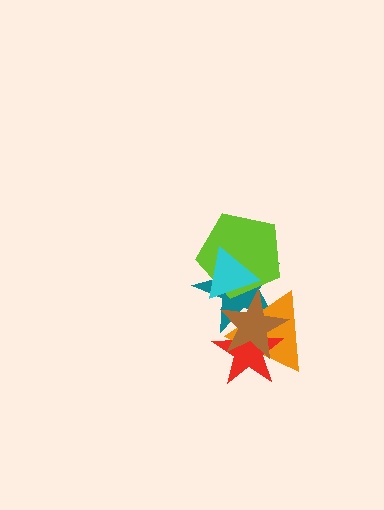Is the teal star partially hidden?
Yes, it is partially covered by another shape.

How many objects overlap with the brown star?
5 objects overlap with the brown star.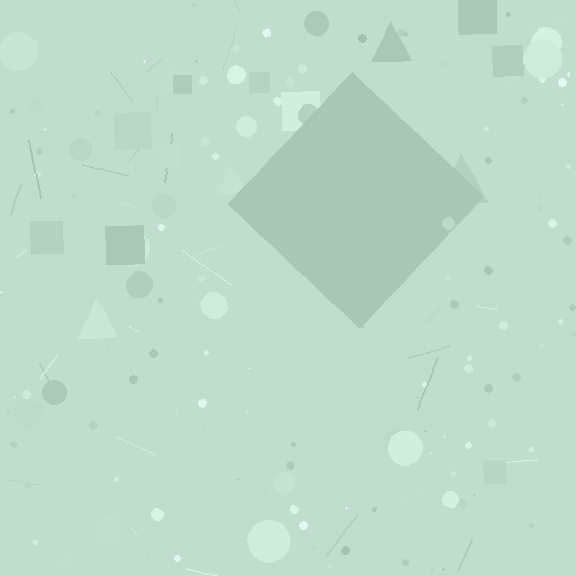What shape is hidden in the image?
A diamond is hidden in the image.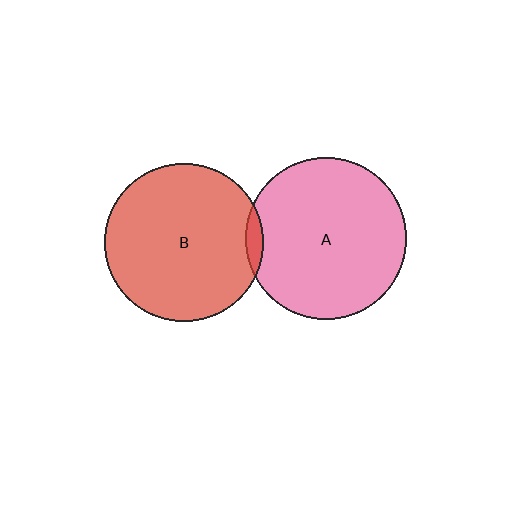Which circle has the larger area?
Circle A (pink).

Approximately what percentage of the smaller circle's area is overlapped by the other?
Approximately 5%.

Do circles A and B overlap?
Yes.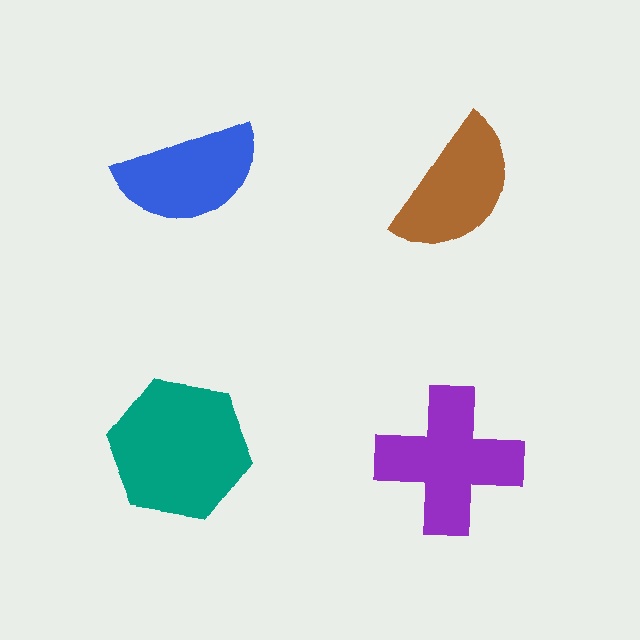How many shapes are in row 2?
2 shapes.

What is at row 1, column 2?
A brown semicircle.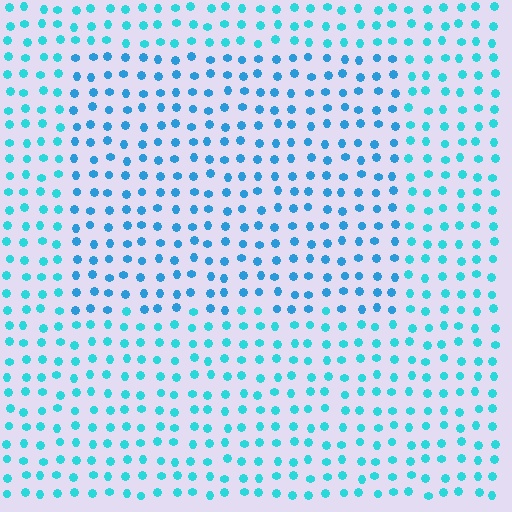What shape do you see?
I see a rectangle.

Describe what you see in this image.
The image is filled with small cyan elements in a uniform arrangement. A rectangle-shaped region is visible where the elements are tinted to a slightly different hue, forming a subtle color boundary.